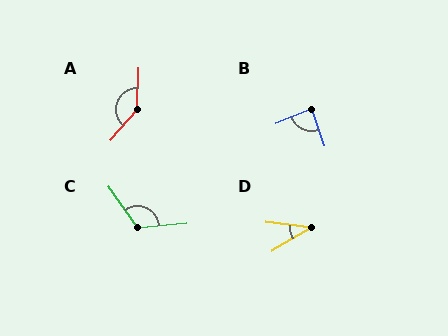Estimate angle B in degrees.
Approximately 87 degrees.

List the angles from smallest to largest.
D (38°), B (87°), C (120°), A (141°).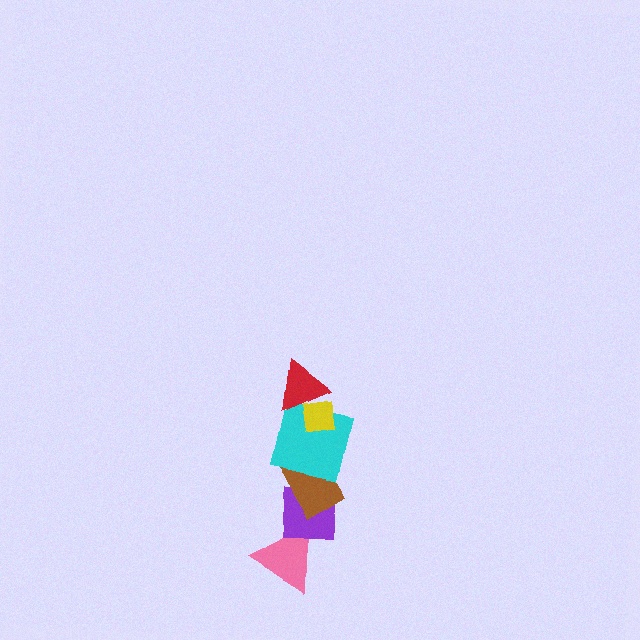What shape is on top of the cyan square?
The red triangle is on top of the cyan square.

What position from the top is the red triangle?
The red triangle is 2nd from the top.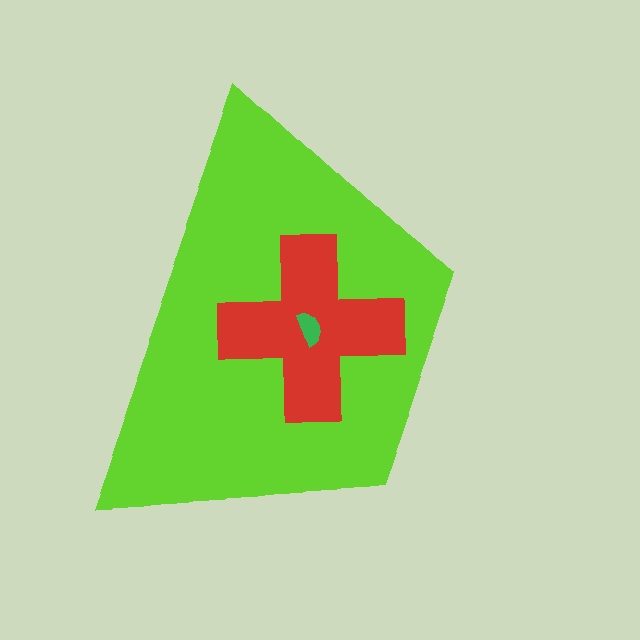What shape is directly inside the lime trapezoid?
The red cross.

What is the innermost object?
The green semicircle.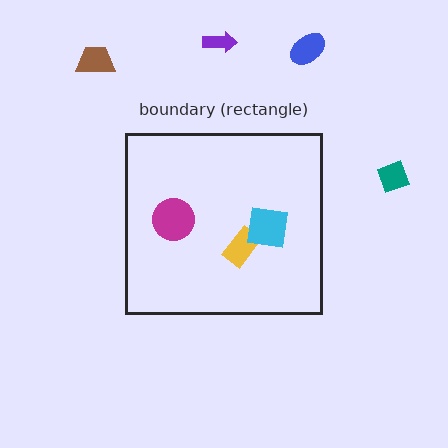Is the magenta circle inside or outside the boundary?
Inside.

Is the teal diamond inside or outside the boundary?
Outside.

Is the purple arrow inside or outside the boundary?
Outside.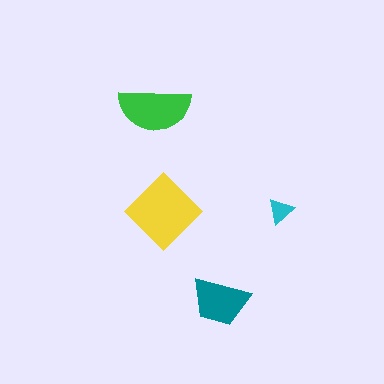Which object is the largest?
The yellow diamond.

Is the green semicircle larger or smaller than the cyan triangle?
Larger.